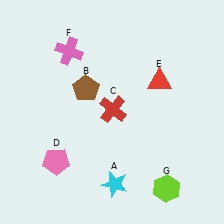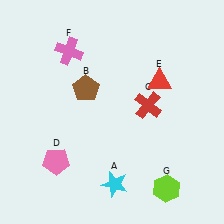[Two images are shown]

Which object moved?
The red cross (C) moved right.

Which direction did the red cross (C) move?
The red cross (C) moved right.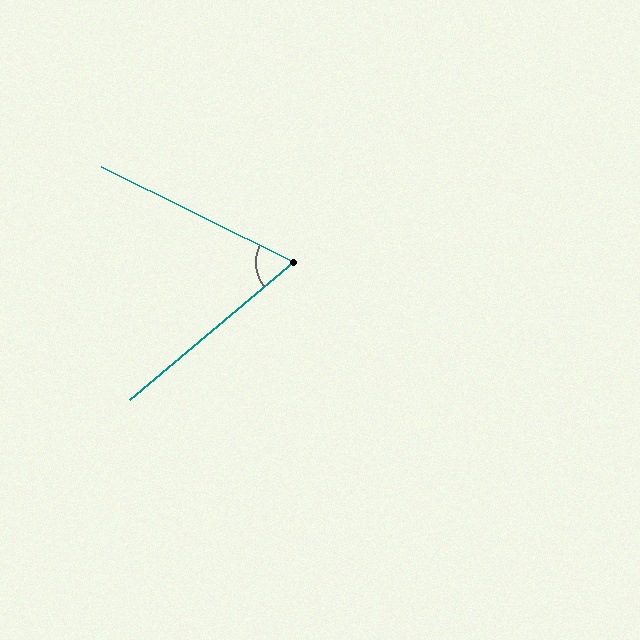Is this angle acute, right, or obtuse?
It is acute.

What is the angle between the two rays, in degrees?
Approximately 66 degrees.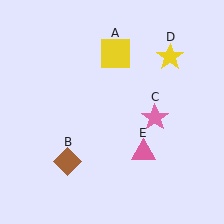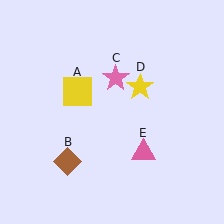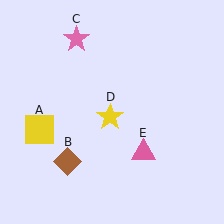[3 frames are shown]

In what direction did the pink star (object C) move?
The pink star (object C) moved up and to the left.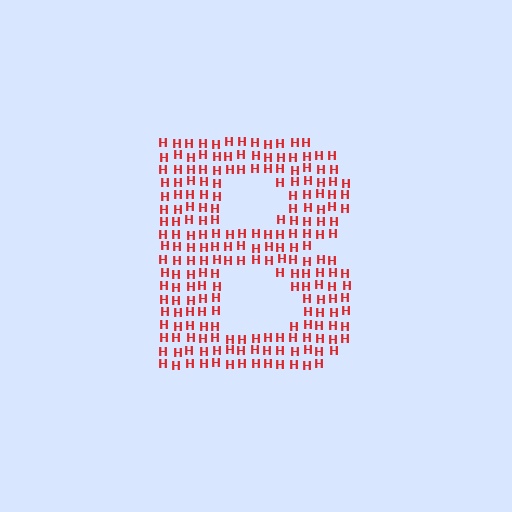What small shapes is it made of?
It is made of small letter H's.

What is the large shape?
The large shape is the letter B.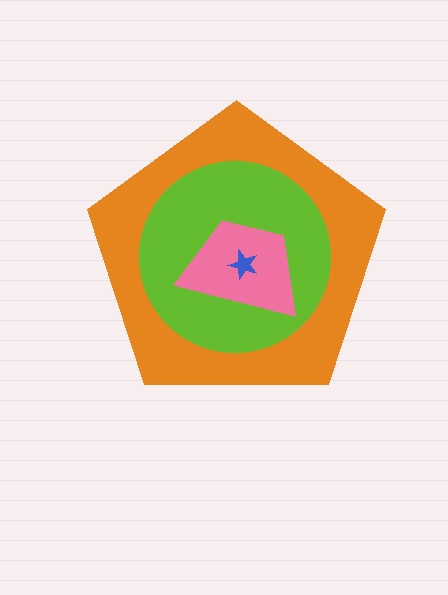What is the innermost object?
The blue star.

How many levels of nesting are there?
4.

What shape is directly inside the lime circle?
The pink trapezoid.